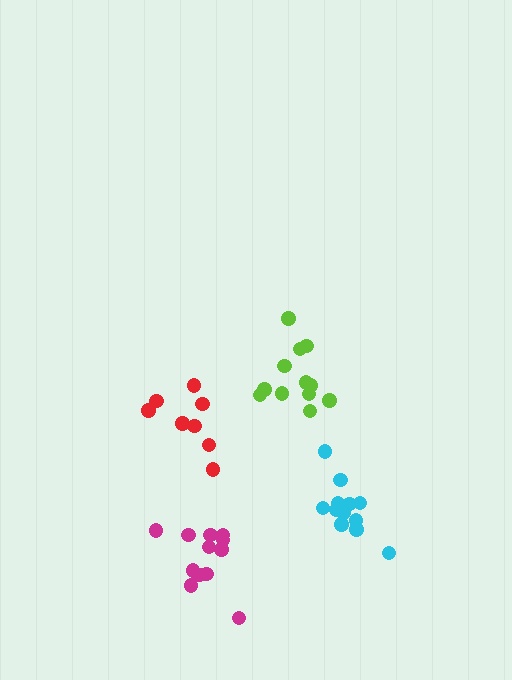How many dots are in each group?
Group 1: 12 dots, Group 2: 12 dots, Group 3: 12 dots, Group 4: 8 dots (44 total).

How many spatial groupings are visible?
There are 4 spatial groupings.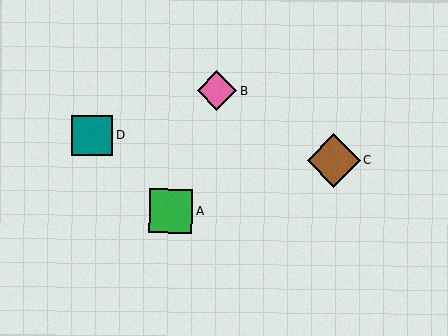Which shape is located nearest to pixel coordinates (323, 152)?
The brown diamond (labeled C) at (334, 160) is nearest to that location.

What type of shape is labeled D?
Shape D is a teal square.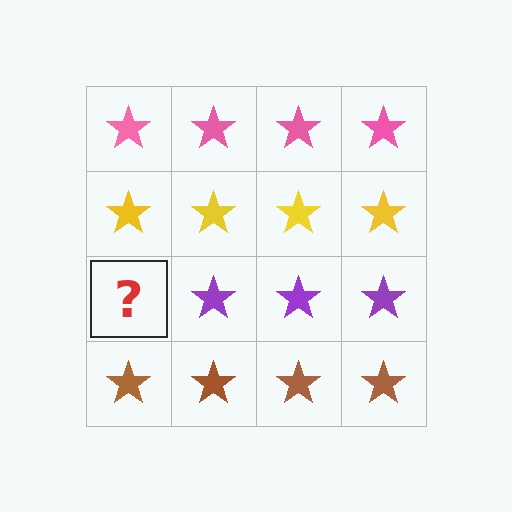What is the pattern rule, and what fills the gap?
The rule is that each row has a consistent color. The gap should be filled with a purple star.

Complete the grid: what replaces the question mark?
The question mark should be replaced with a purple star.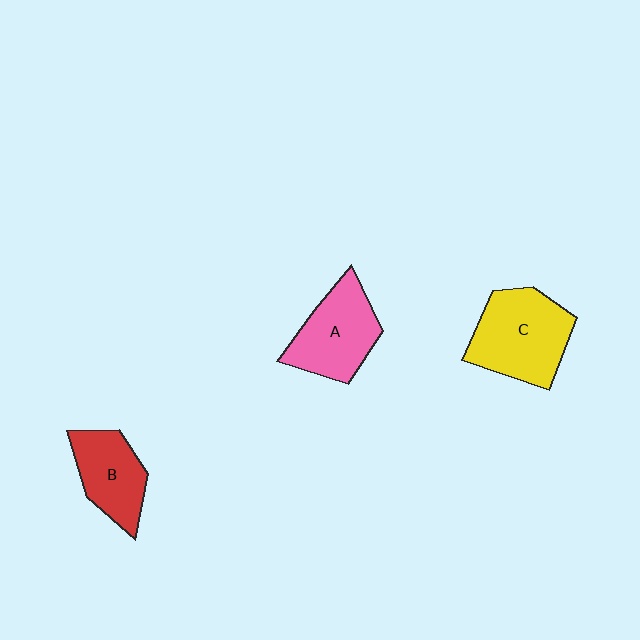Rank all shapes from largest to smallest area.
From largest to smallest: C (yellow), A (pink), B (red).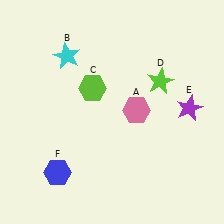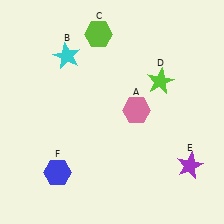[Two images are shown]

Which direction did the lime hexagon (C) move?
The lime hexagon (C) moved up.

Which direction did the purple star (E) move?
The purple star (E) moved down.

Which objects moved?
The objects that moved are: the lime hexagon (C), the purple star (E).